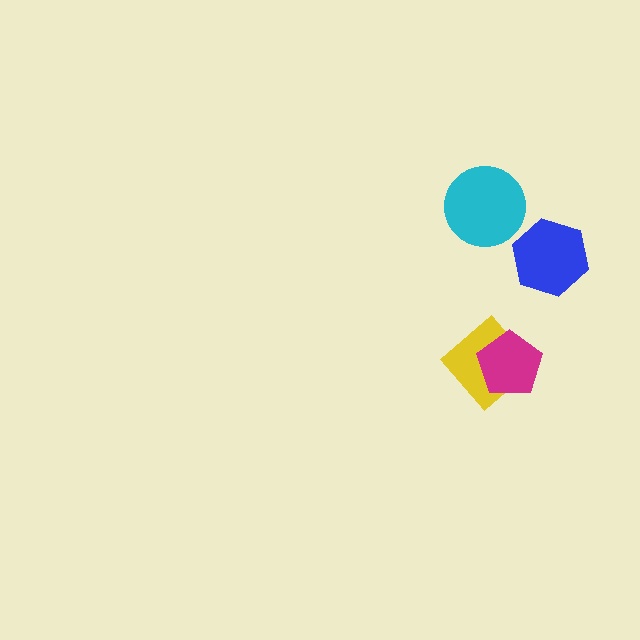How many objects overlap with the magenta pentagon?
1 object overlaps with the magenta pentagon.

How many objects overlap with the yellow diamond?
1 object overlaps with the yellow diamond.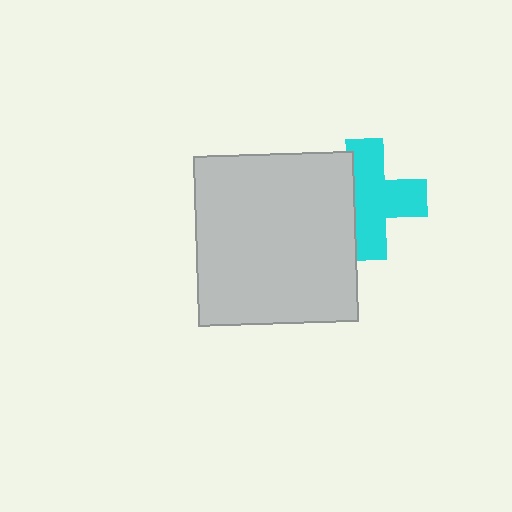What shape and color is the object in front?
The object in front is a light gray rectangle.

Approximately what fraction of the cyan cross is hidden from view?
Roughly 32% of the cyan cross is hidden behind the light gray rectangle.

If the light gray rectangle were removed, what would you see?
You would see the complete cyan cross.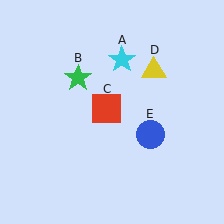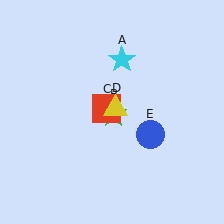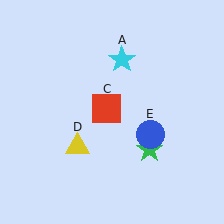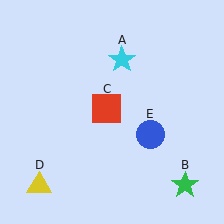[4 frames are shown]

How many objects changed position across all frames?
2 objects changed position: green star (object B), yellow triangle (object D).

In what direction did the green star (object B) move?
The green star (object B) moved down and to the right.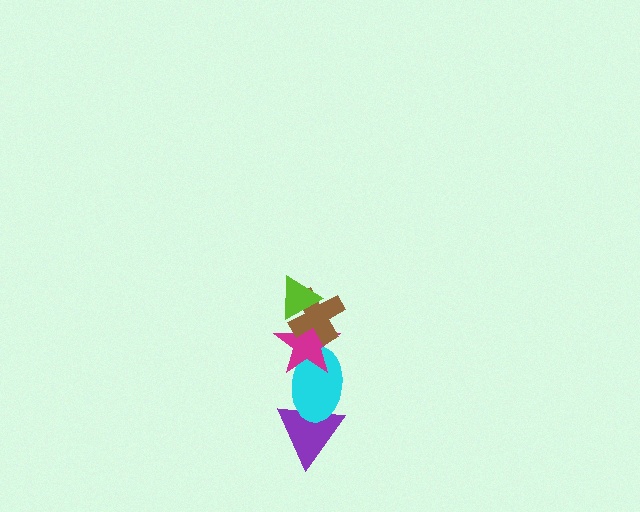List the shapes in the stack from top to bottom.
From top to bottom: the lime triangle, the brown cross, the magenta star, the cyan ellipse, the purple triangle.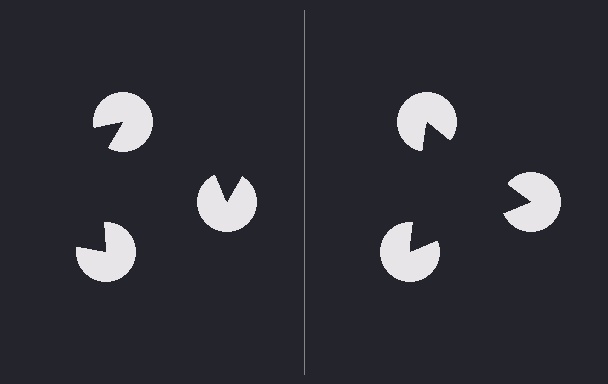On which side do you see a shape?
An illusory triangle appears on the right side. On the left side the wedge cuts are rotated, so no coherent shape forms.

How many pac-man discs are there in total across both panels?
6 — 3 on each side.